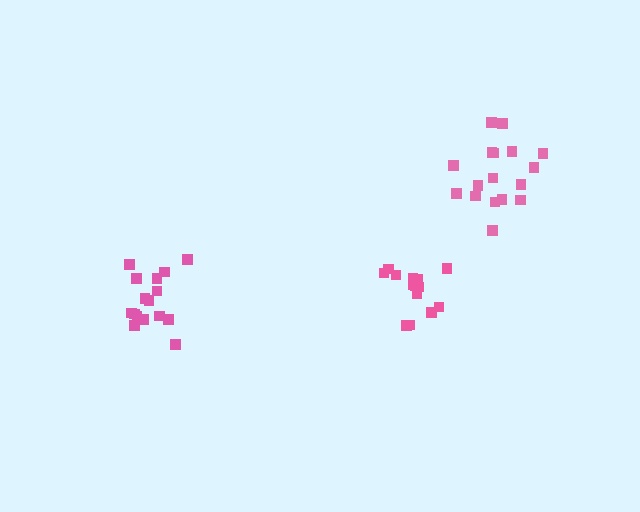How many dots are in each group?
Group 1: 17 dots, Group 2: 17 dots, Group 3: 14 dots (48 total).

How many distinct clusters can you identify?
There are 3 distinct clusters.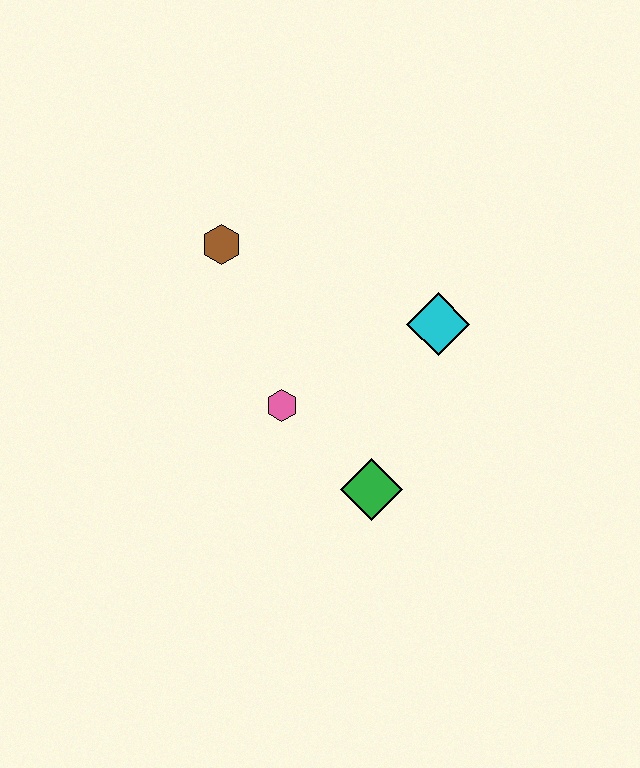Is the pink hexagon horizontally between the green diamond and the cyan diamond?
No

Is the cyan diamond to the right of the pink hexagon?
Yes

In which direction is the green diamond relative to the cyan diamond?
The green diamond is below the cyan diamond.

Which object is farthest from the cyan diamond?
The brown hexagon is farthest from the cyan diamond.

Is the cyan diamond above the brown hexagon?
No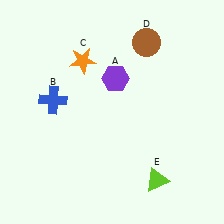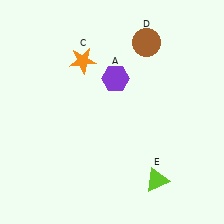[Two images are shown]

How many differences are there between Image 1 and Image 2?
There is 1 difference between the two images.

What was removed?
The blue cross (B) was removed in Image 2.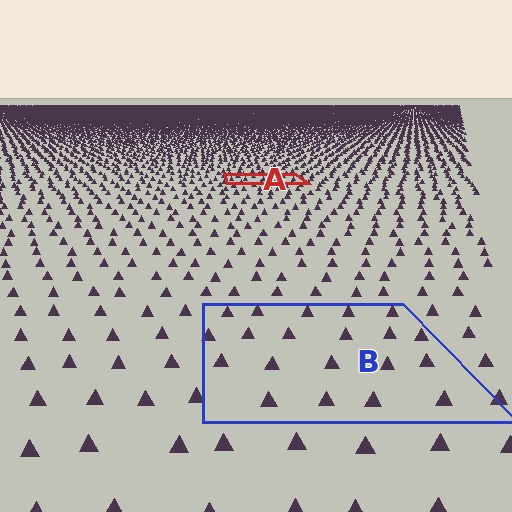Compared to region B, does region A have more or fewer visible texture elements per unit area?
Region A has more texture elements per unit area — they are packed more densely because it is farther away.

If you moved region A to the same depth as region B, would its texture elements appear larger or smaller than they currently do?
They would appear larger. At a closer depth, the same texture elements are projected at a bigger on-screen size.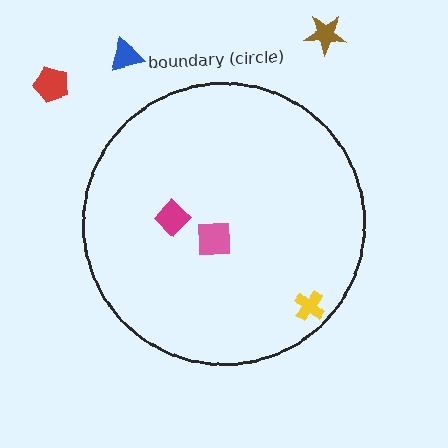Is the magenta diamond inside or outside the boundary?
Inside.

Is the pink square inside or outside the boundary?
Inside.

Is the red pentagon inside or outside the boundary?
Outside.